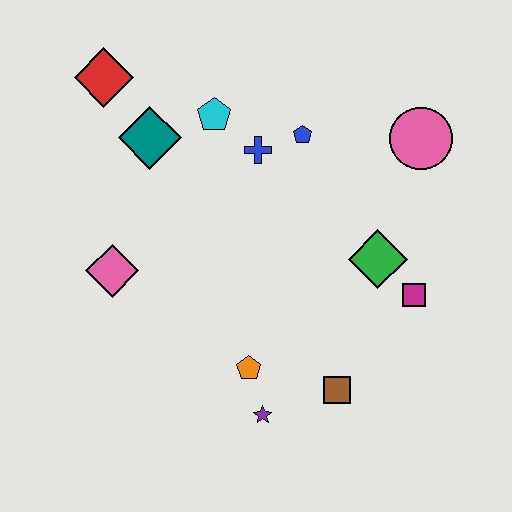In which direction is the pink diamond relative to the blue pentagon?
The pink diamond is to the left of the blue pentagon.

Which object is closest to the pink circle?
The blue pentagon is closest to the pink circle.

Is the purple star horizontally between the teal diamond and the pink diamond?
No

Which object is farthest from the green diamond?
The red diamond is farthest from the green diamond.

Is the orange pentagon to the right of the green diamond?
No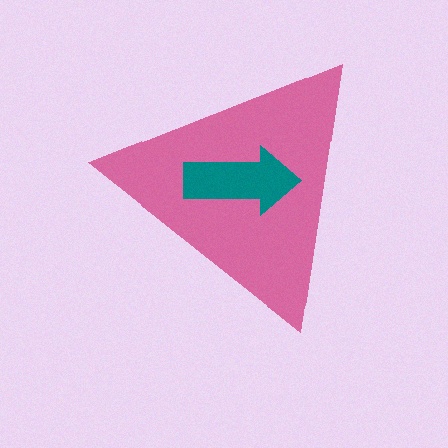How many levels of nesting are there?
2.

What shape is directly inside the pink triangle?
The teal arrow.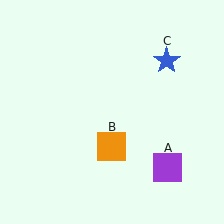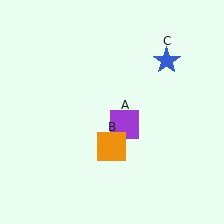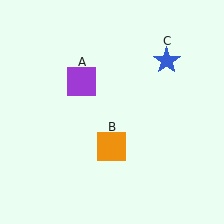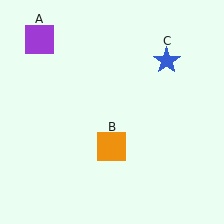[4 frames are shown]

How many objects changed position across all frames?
1 object changed position: purple square (object A).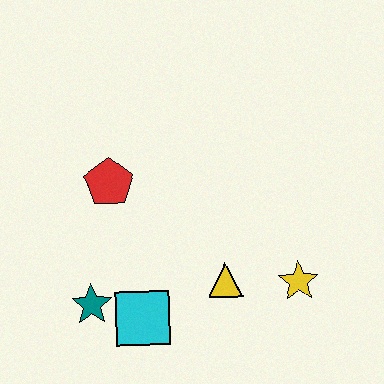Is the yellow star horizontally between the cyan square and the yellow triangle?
No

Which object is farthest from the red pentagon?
The yellow star is farthest from the red pentagon.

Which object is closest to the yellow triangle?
The yellow star is closest to the yellow triangle.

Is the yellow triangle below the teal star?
No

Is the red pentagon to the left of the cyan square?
Yes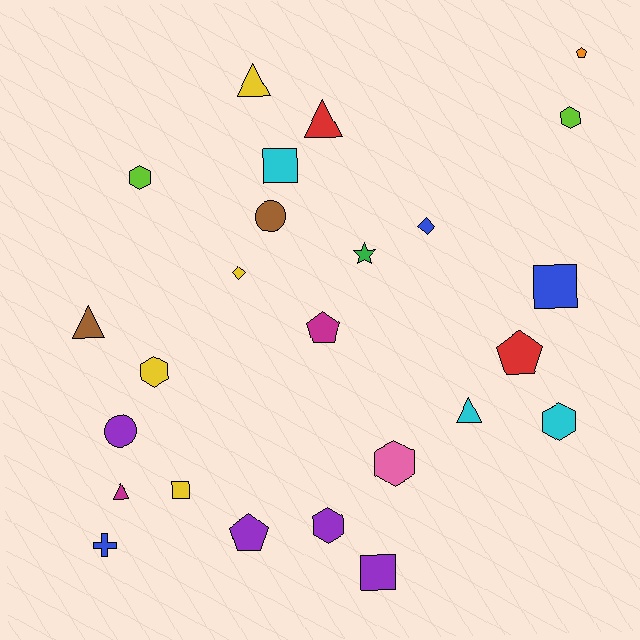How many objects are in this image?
There are 25 objects.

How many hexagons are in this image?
There are 6 hexagons.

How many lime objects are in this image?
There are 2 lime objects.